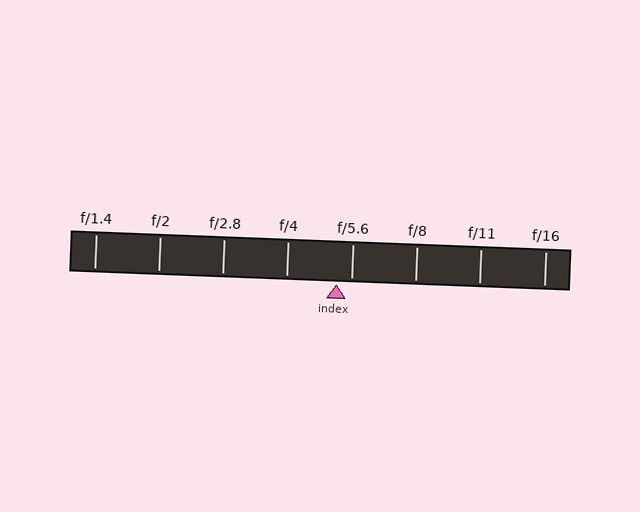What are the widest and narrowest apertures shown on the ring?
The widest aperture shown is f/1.4 and the narrowest is f/16.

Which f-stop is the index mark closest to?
The index mark is closest to f/5.6.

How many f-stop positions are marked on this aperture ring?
There are 8 f-stop positions marked.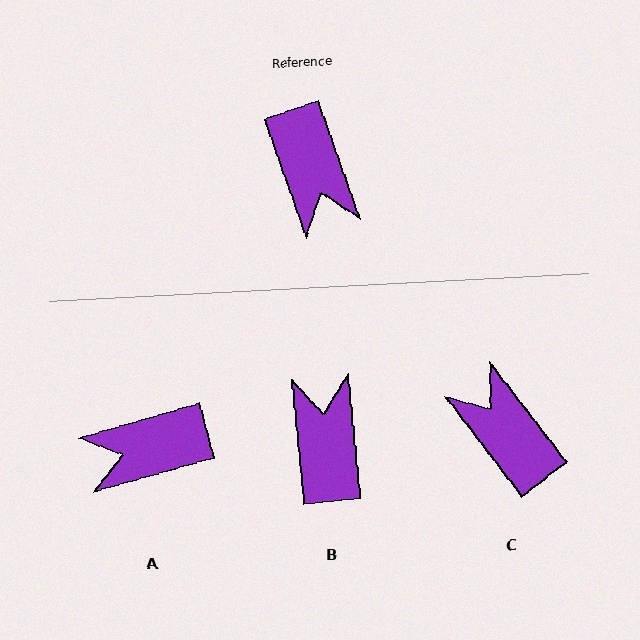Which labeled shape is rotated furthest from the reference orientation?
B, about 167 degrees away.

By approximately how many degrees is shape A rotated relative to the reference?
Approximately 93 degrees clockwise.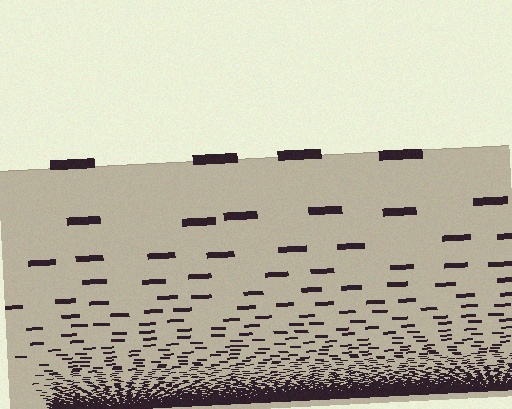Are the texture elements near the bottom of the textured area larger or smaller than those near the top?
Smaller. The gradient is inverted — elements near the bottom are smaller and denser.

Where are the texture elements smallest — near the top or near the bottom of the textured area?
Near the bottom.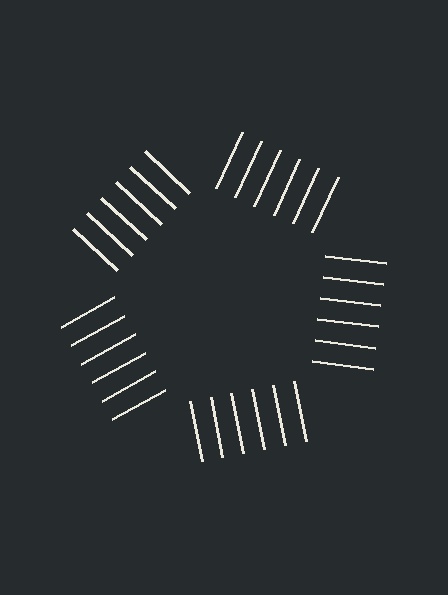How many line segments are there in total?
30 — 6 along each of the 5 edges.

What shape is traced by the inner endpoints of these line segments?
An illusory pentagon — the line segments terminate on its edges but no continuous stroke is drawn.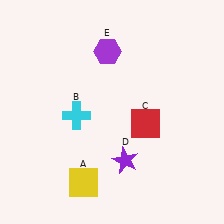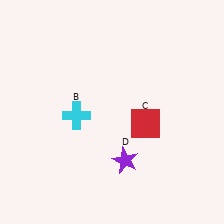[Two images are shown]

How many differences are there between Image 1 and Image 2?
There are 2 differences between the two images.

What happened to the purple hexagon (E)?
The purple hexagon (E) was removed in Image 2. It was in the top-left area of Image 1.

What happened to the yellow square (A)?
The yellow square (A) was removed in Image 2. It was in the bottom-left area of Image 1.